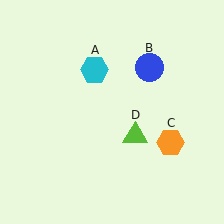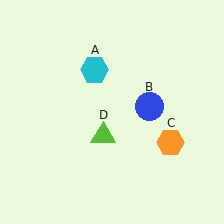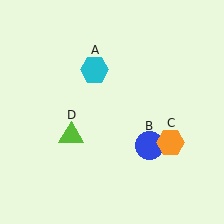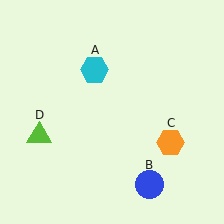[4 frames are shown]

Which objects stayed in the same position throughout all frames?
Cyan hexagon (object A) and orange hexagon (object C) remained stationary.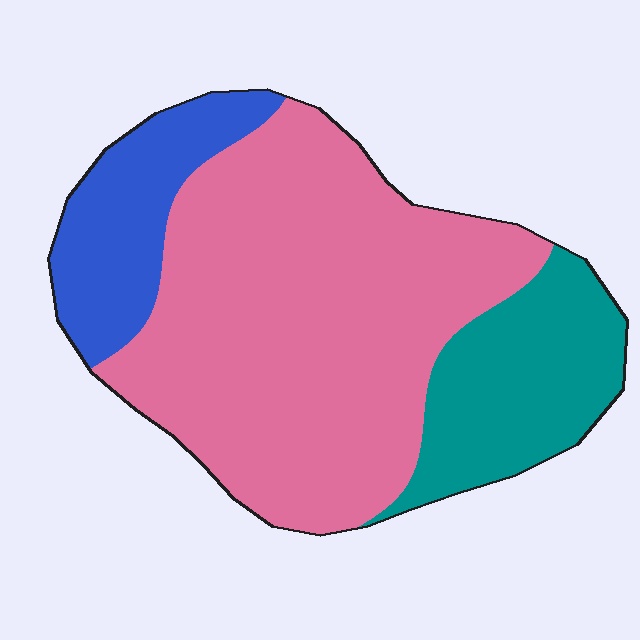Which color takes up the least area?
Blue, at roughly 15%.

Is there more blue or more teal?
Teal.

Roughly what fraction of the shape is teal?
Teal takes up about one fifth (1/5) of the shape.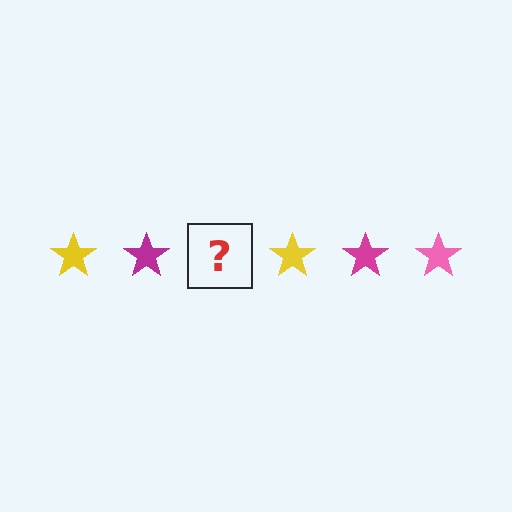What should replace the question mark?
The question mark should be replaced with a pink star.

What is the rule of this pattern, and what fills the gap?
The rule is that the pattern cycles through yellow, magenta, pink stars. The gap should be filled with a pink star.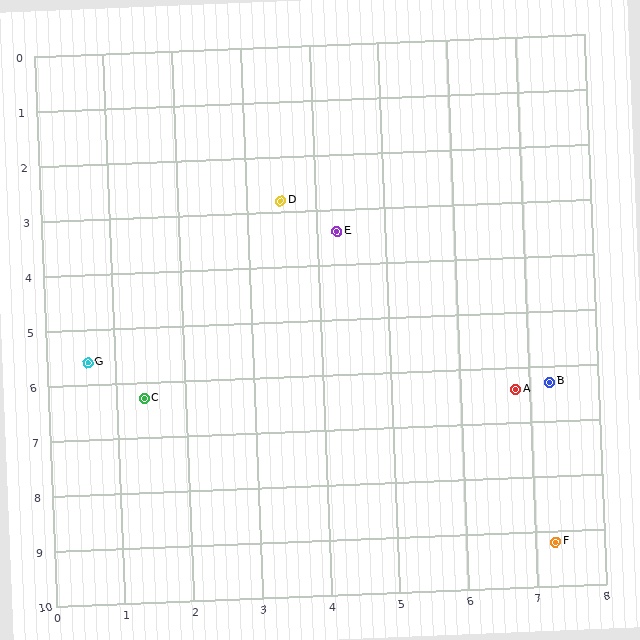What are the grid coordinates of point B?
Point B is at approximately (7.3, 6.3).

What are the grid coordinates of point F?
Point F is at approximately (7.3, 9.2).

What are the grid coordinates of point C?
Point C is at approximately (1.4, 6.3).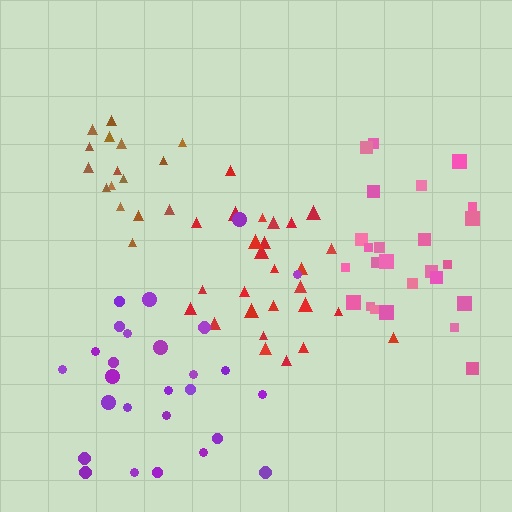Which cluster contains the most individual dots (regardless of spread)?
Purple (28).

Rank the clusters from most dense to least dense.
brown, red, pink, purple.